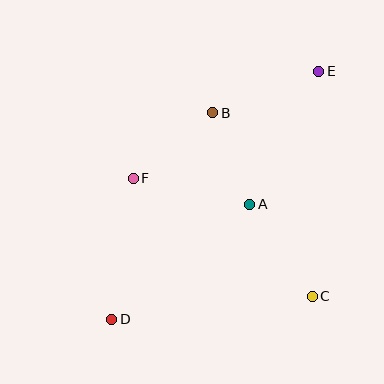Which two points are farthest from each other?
Points D and E are farthest from each other.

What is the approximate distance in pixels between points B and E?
The distance between B and E is approximately 114 pixels.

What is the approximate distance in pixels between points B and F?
The distance between B and F is approximately 103 pixels.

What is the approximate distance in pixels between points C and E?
The distance between C and E is approximately 225 pixels.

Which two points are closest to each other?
Points A and B are closest to each other.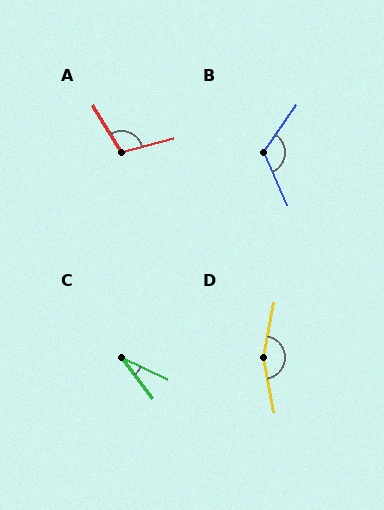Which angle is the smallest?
C, at approximately 27 degrees.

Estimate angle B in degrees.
Approximately 122 degrees.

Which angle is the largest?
D, at approximately 158 degrees.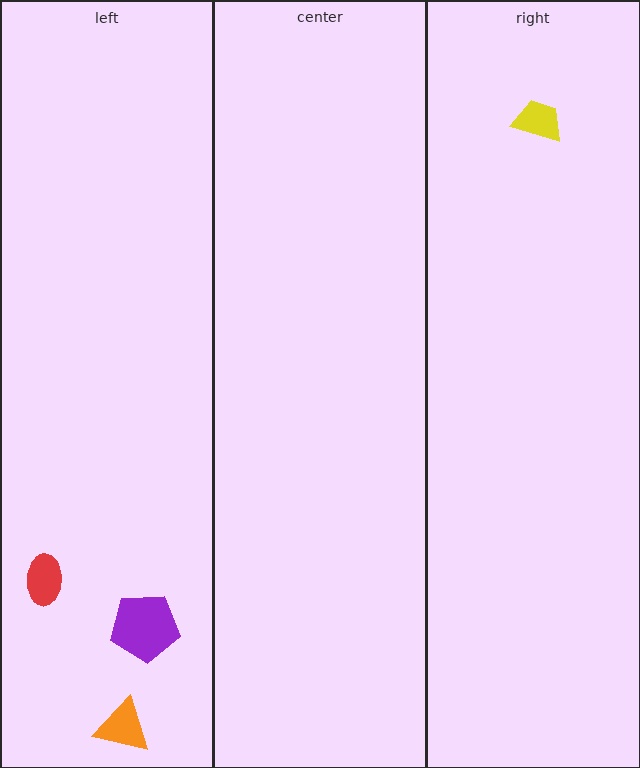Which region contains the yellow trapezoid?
The right region.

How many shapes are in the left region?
3.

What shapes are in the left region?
The purple pentagon, the orange triangle, the red ellipse.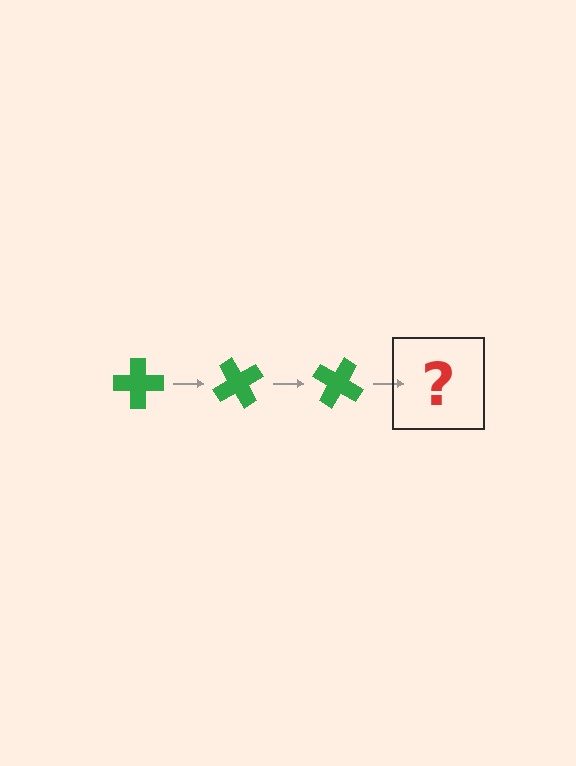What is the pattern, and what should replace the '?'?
The pattern is that the cross rotates 60 degrees each step. The '?' should be a green cross rotated 180 degrees.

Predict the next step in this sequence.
The next step is a green cross rotated 180 degrees.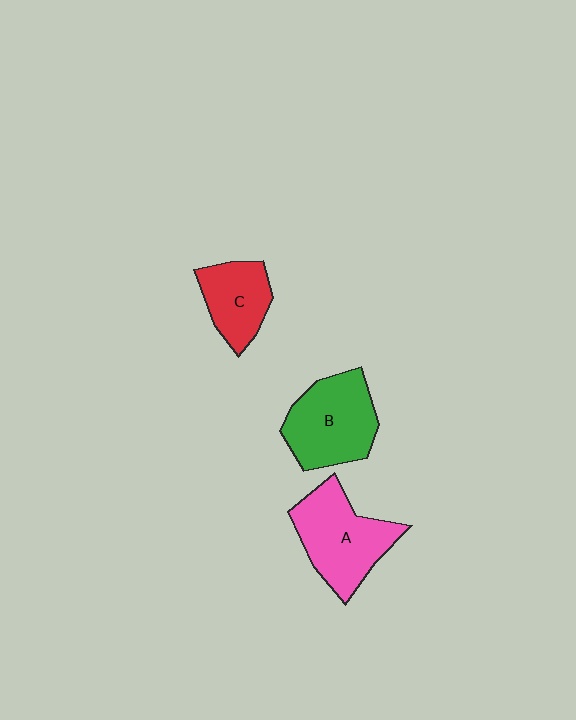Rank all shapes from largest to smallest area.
From largest to smallest: A (pink), B (green), C (red).